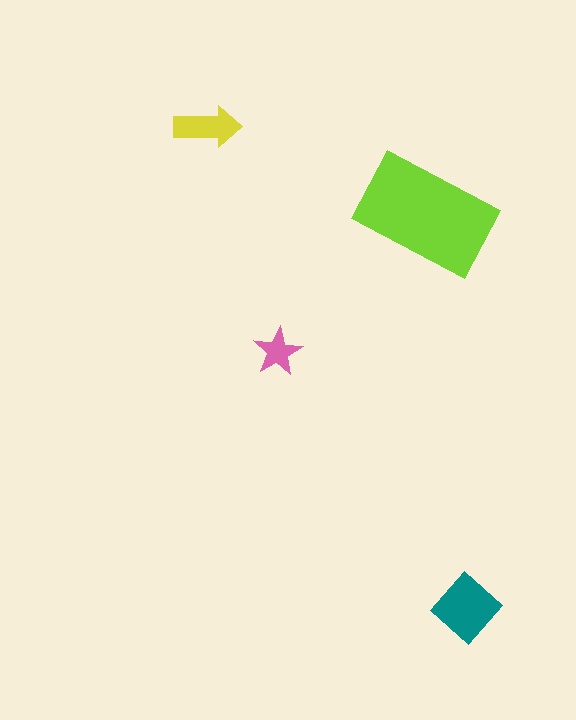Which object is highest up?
The yellow arrow is topmost.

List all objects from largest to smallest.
The lime rectangle, the teal diamond, the yellow arrow, the pink star.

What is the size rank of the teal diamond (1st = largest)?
2nd.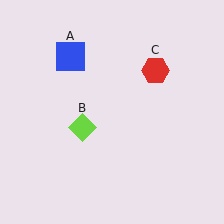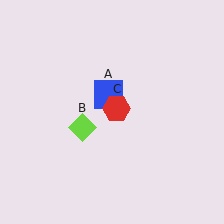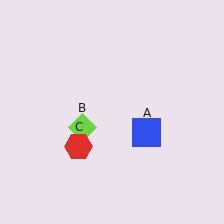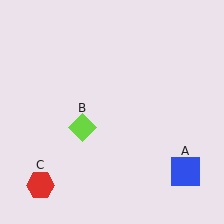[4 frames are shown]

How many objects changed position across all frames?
2 objects changed position: blue square (object A), red hexagon (object C).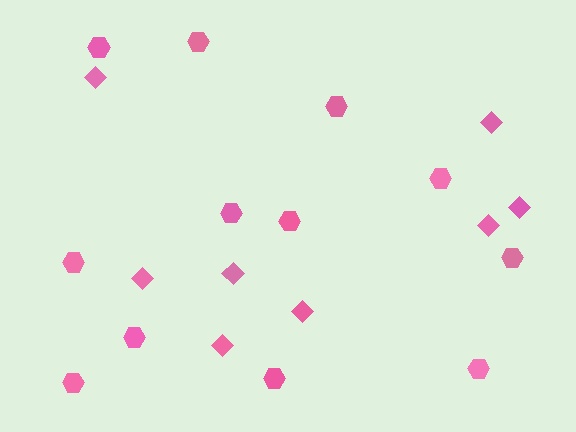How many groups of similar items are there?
There are 2 groups: one group of diamonds (8) and one group of hexagons (12).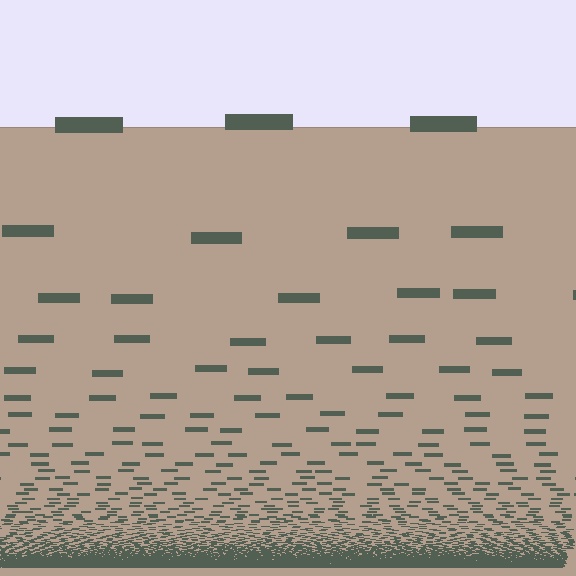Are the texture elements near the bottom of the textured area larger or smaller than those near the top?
Smaller. The gradient is inverted — elements near the bottom are smaller and denser.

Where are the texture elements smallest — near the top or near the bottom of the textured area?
Near the bottom.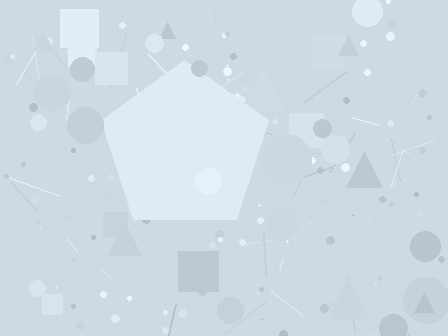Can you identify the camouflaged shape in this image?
The camouflaged shape is a pentagon.